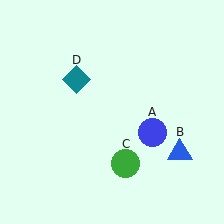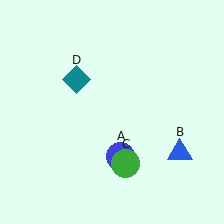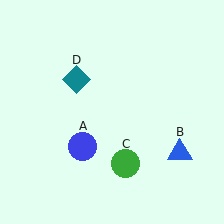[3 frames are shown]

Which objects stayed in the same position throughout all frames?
Blue triangle (object B) and green circle (object C) and teal diamond (object D) remained stationary.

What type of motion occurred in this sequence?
The blue circle (object A) rotated clockwise around the center of the scene.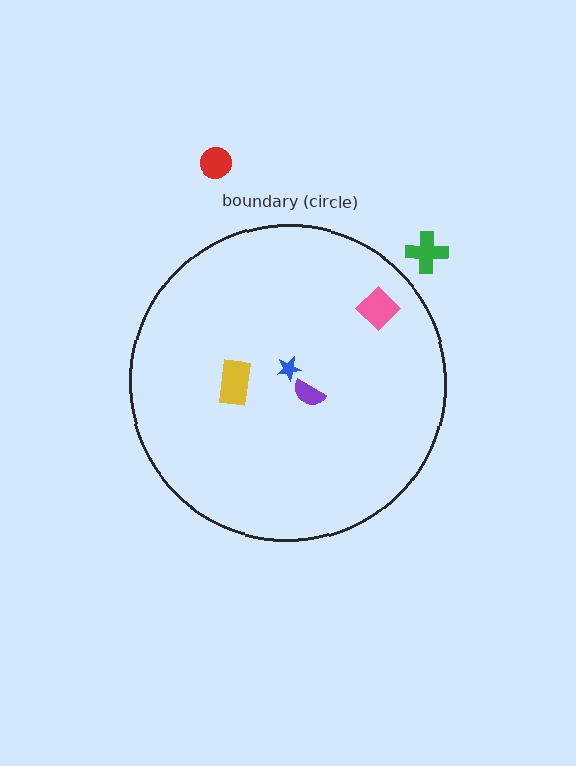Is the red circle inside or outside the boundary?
Outside.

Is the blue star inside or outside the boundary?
Inside.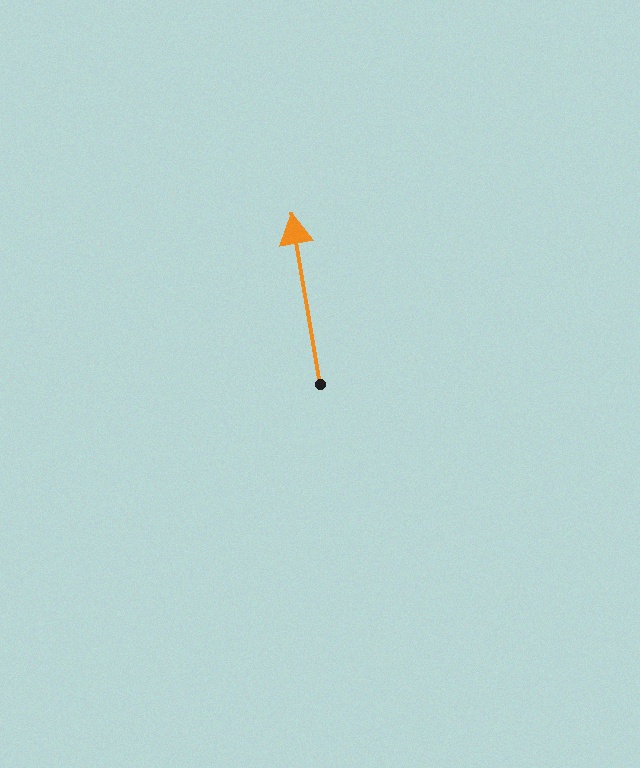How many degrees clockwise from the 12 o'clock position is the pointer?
Approximately 350 degrees.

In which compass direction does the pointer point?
North.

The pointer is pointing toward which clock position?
Roughly 12 o'clock.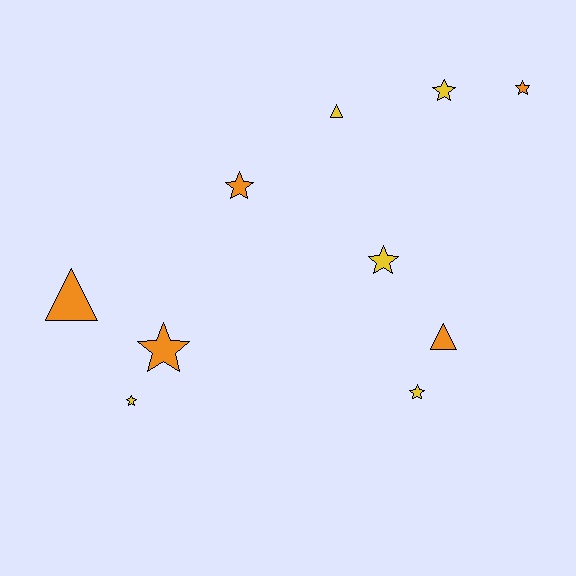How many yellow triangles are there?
There is 1 yellow triangle.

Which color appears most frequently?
Orange, with 5 objects.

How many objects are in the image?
There are 10 objects.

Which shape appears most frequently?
Star, with 7 objects.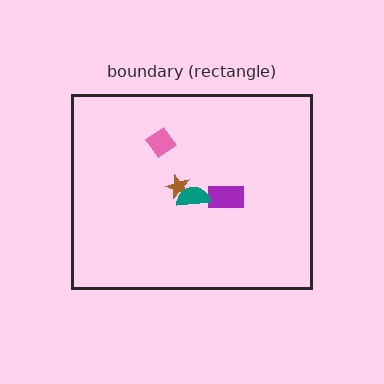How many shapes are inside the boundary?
4 inside, 0 outside.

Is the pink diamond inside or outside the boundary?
Inside.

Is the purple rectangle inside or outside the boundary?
Inside.